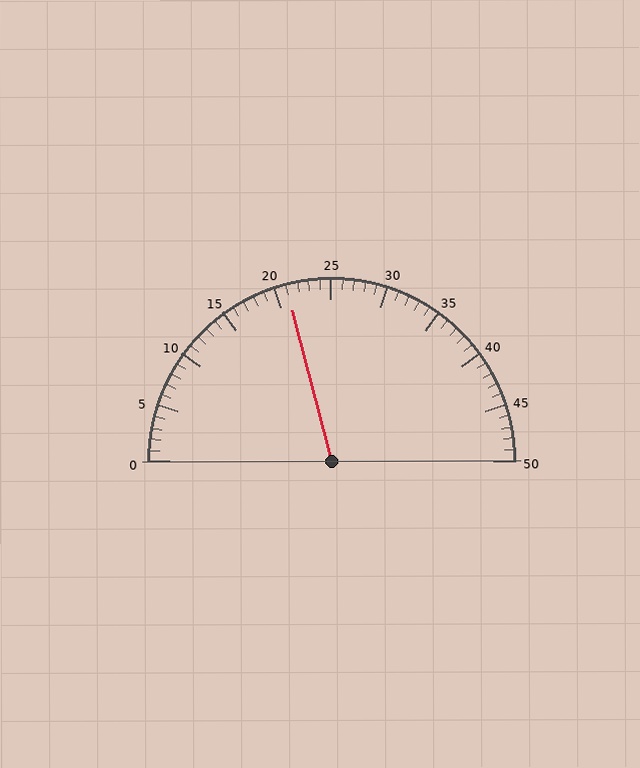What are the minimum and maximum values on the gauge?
The gauge ranges from 0 to 50.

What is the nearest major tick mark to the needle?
The nearest major tick mark is 20.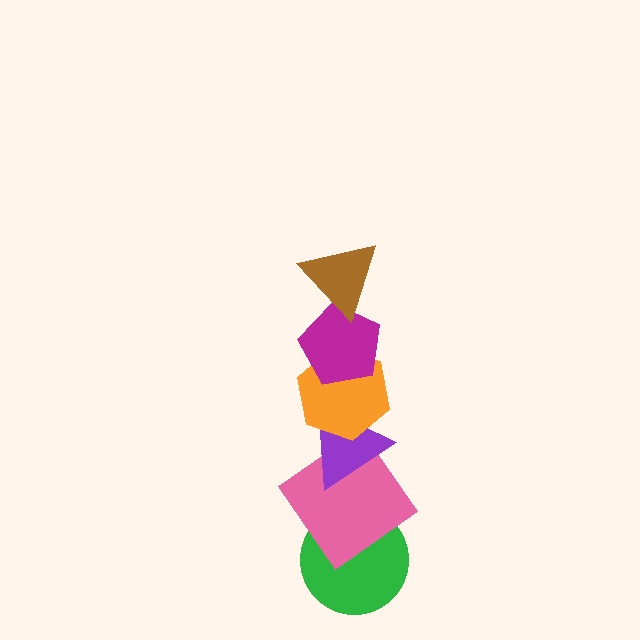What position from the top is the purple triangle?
The purple triangle is 4th from the top.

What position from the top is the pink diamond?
The pink diamond is 5th from the top.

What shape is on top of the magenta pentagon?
The brown triangle is on top of the magenta pentagon.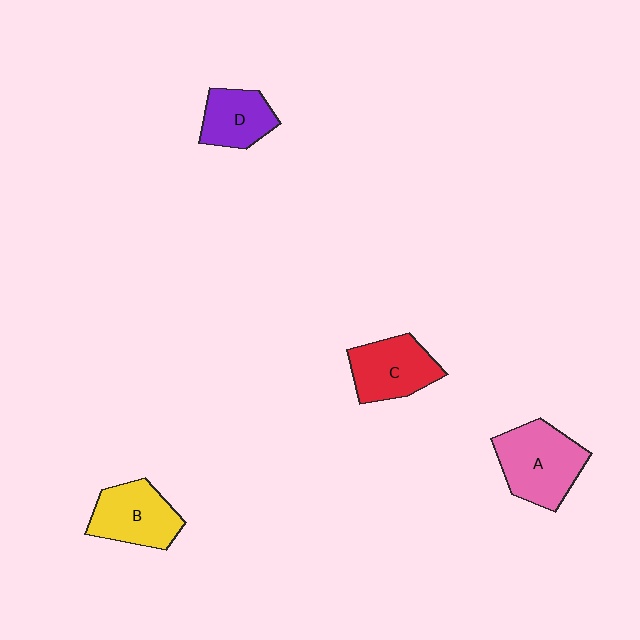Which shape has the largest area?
Shape A (pink).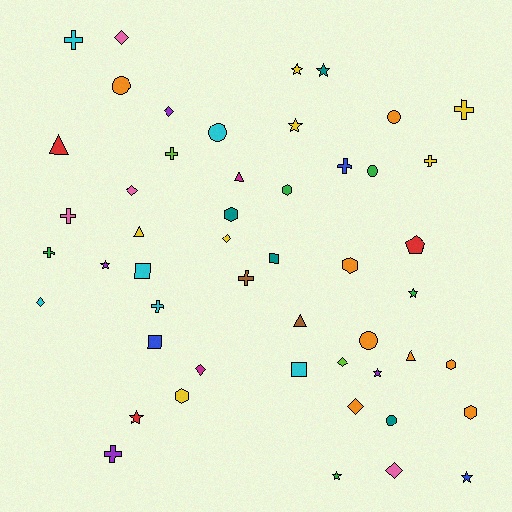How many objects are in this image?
There are 50 objects.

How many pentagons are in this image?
There is 1 pentagon.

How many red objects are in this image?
There are 3 red objects.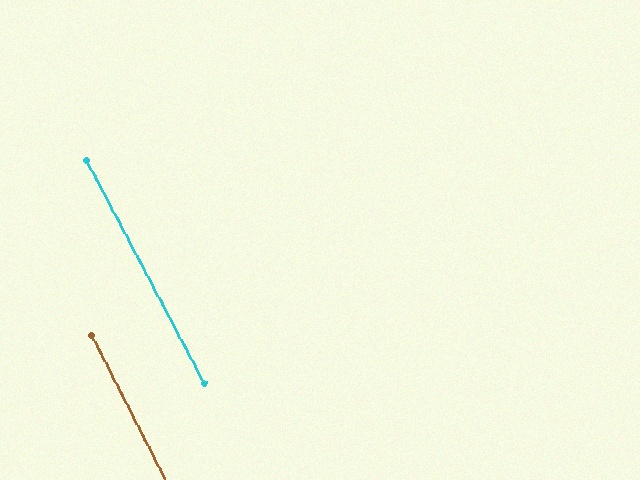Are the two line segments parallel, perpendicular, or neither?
Parallel — their directions differ by only 0.6°.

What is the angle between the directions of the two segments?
Approximately 1 degree.